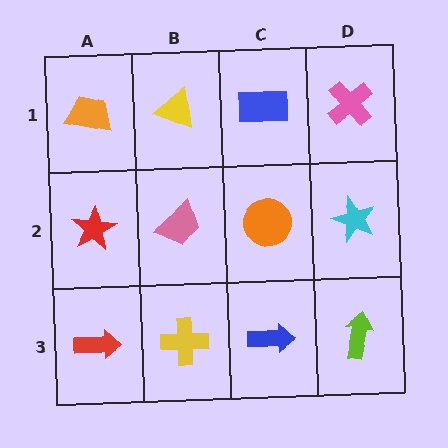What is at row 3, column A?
A red arrow.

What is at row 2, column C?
An orange circle.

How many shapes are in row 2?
4 shapes.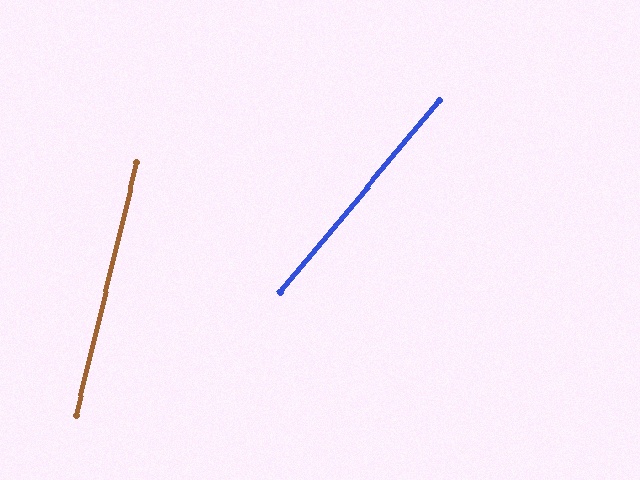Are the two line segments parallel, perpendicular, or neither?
Neither parallel nor perpendicular — they differ by about 26°.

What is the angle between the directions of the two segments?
Approximately 26 degrees.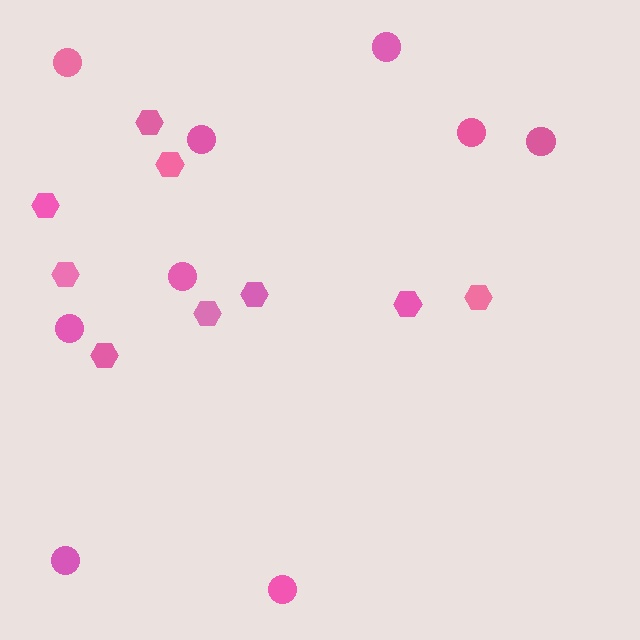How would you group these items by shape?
There are 2 groups: one group of circles (9) and one group of hexagons (9).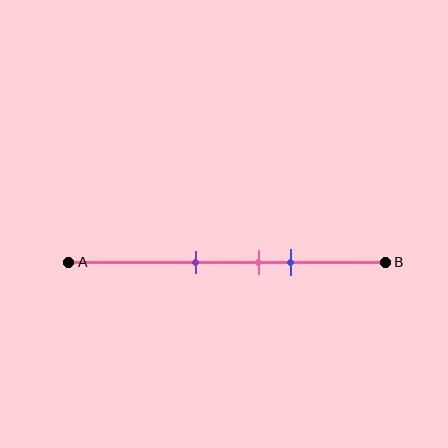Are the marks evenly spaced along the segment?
Yes, the marks are approximately evenly spaced.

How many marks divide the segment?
There are 3 marks dividing the segment.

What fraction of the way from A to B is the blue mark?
The blue mark is approximately 70% (0.7) of the way from A to B.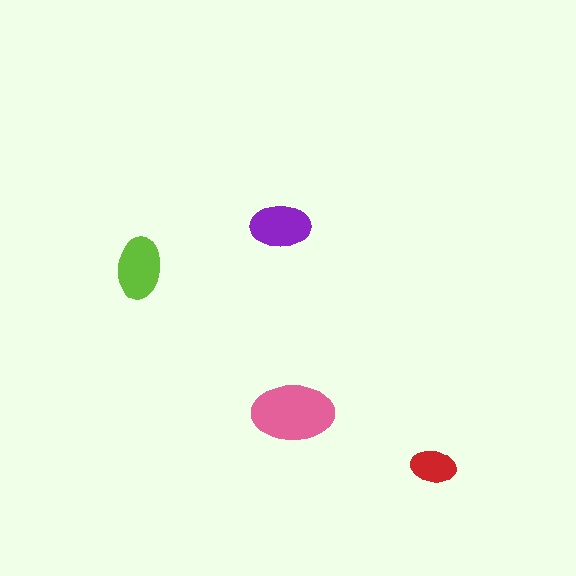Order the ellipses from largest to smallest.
the pink one, the lime one, the purple one, the red one.